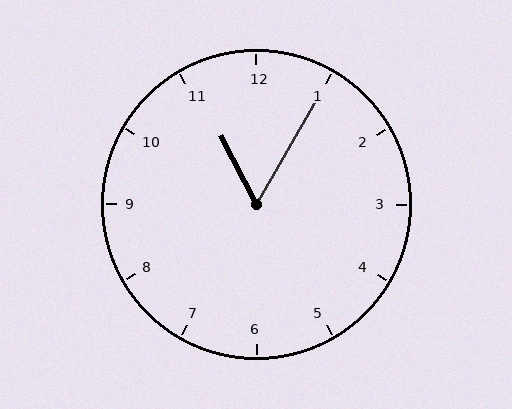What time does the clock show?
11:05.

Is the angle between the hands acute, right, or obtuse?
It is acute.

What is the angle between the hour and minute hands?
Approximately 58 degrees.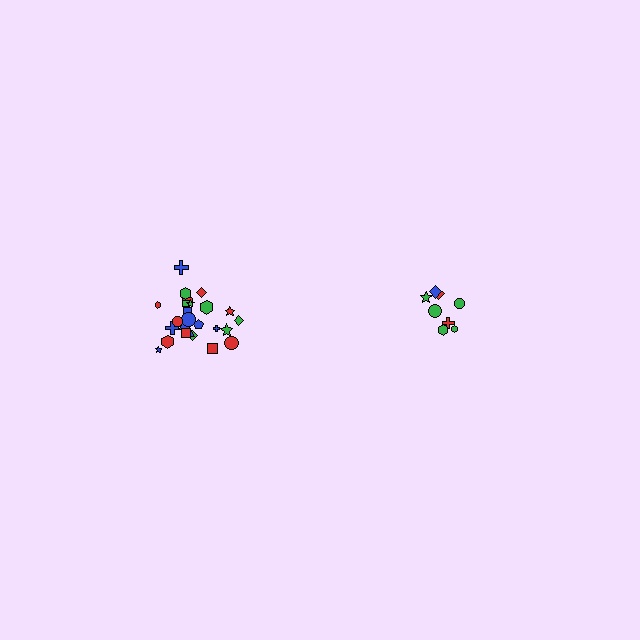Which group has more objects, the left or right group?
The left group.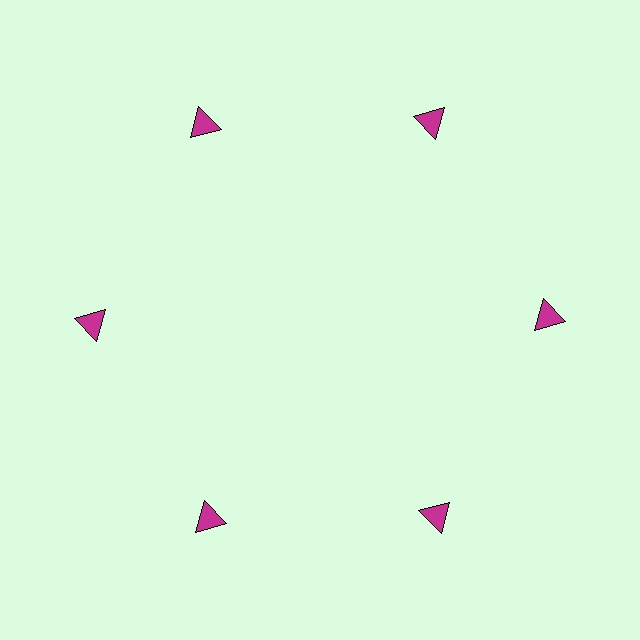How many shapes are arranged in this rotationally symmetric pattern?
There are 6 shapes, arranged in 6 groups of 1.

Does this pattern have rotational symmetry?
Yes, this pattern has 6-fold rotational symmetry. It looks the same after rotating 60 degrees around the center.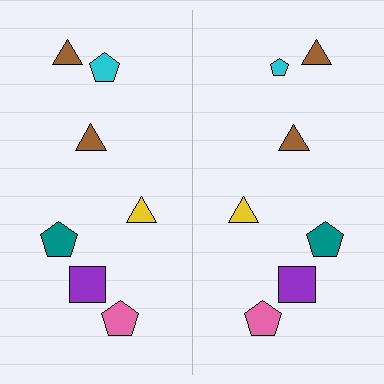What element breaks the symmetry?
The cyan pentagon on the right side has a different size than its mirror counterpart.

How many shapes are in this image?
There are 14 shapes in this image.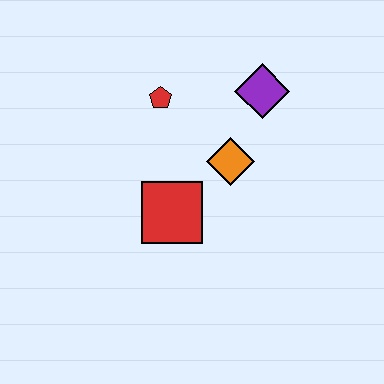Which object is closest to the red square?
The orange diamond is closest to the red square.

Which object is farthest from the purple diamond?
The red square is farthest from the purple diamond.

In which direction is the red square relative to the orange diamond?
The red square is to the left of the orange diamond.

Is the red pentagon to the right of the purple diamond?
No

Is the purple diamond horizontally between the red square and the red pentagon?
No